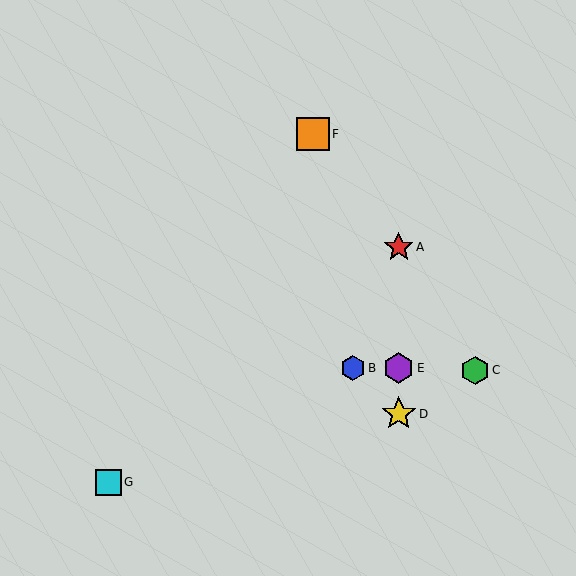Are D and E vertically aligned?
Yes, both are at x≈399.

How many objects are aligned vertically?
3 objects (A, D, E) are aligned vertically.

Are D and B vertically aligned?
No, D is at x≈399 and B is at x≈353.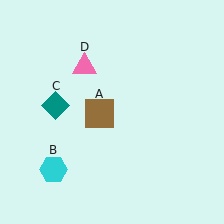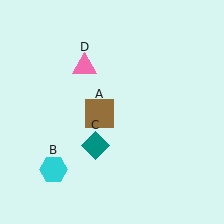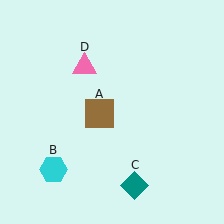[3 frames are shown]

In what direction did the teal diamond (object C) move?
The teal diamond (object C) moved down and to the right.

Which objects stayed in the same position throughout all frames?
Brown square (object A) and cyan hexagon (object B) and pink triangle (object D) remained stationary.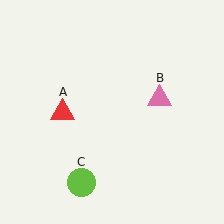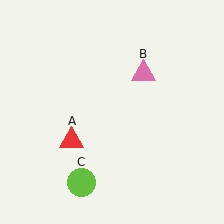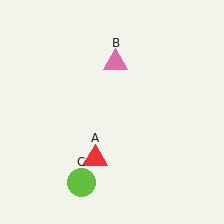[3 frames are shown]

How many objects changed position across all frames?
2 objects changed position: red triangle (object A), pink triangle (object B).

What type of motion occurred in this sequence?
The red triangle (object A), pink triangle (object B) rotated counterclockwise around the center of the scene.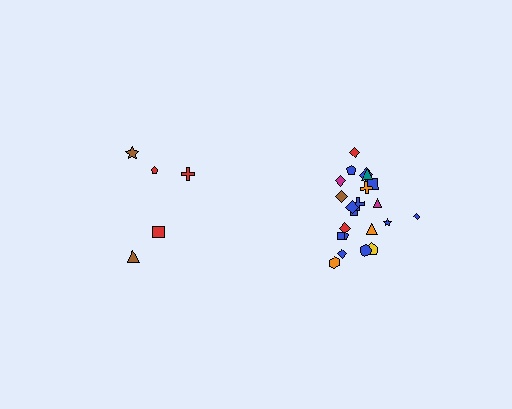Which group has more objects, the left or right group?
The right group.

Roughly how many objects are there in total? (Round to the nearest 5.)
Roughly 25 objects in total.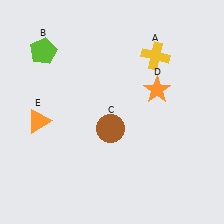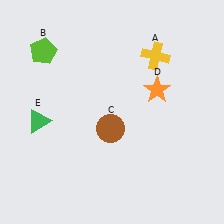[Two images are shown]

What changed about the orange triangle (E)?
In Image 1, E is orange. In Image 2, it changed to green.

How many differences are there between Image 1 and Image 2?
There is 1 difference between the two images.